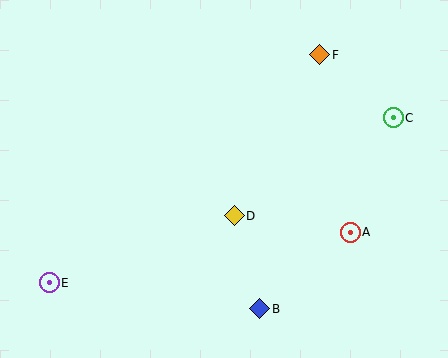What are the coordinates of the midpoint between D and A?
The midpoint between D and A is at (292, 224).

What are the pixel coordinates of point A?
Point A is at (350, 232).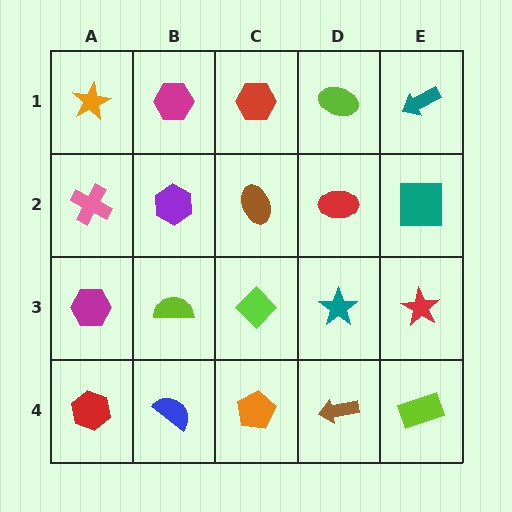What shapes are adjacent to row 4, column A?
A magenta hexagon (row 3, column A), a blue semicircle (row 4, column B).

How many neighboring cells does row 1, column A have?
2.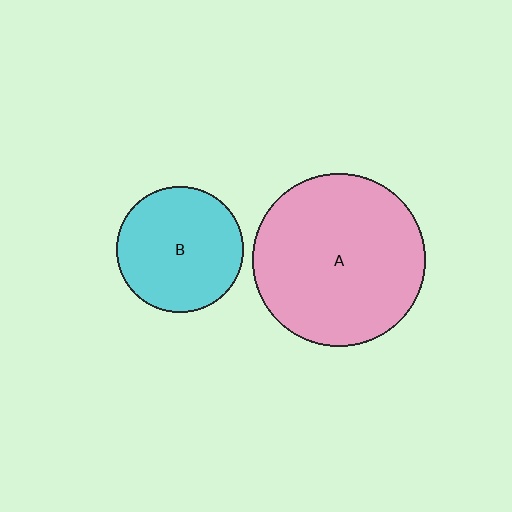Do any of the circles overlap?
No, none of the circles overlap.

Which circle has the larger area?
Circle A (pink).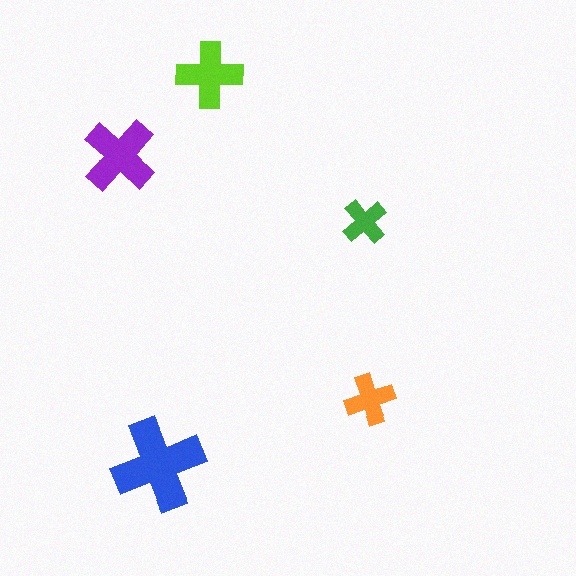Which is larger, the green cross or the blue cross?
The blue one.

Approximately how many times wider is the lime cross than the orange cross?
About 1.5 times wider.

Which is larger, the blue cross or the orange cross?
The blue one.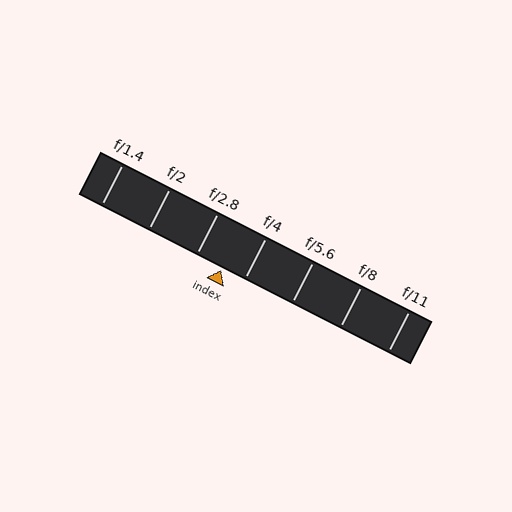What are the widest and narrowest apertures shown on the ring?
The widest aperture shown is f/1.4 and the narrowest is f/11.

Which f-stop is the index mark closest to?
The index mark is closest to f/4.